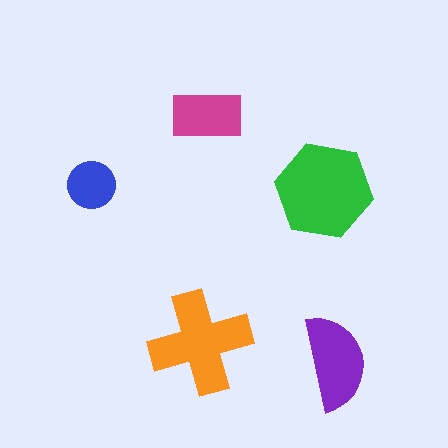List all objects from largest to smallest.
The green hexagon, the orange cross, the purple semicircle, the magenta rectangle, the blue circle.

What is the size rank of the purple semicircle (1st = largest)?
3rd.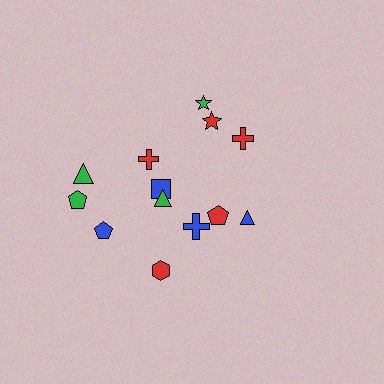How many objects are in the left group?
There are 8 objects.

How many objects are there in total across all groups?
There are 13 objects.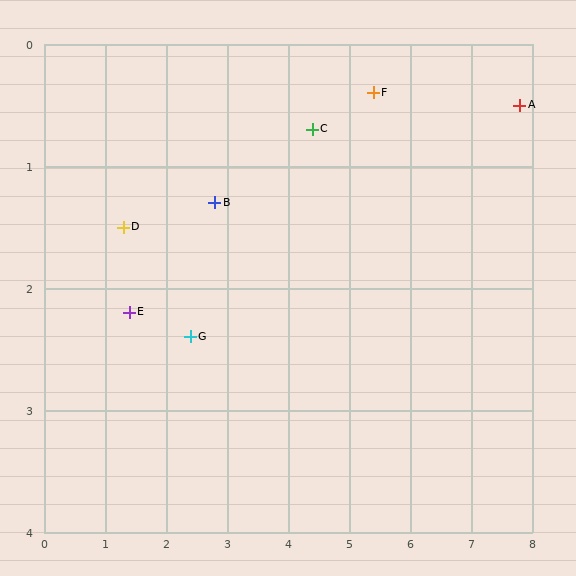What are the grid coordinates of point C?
Point C is at approximately (4.4, 0.7).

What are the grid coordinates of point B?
Point B is at approximately (2.8, 1.3).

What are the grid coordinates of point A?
Point A is at approximately (7.8, 0.5).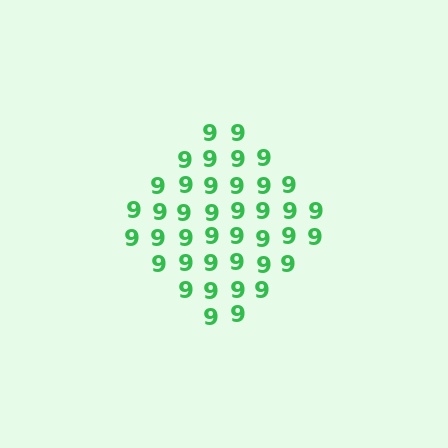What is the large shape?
The large shape is a diamond.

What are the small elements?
The small elements are digit 9's.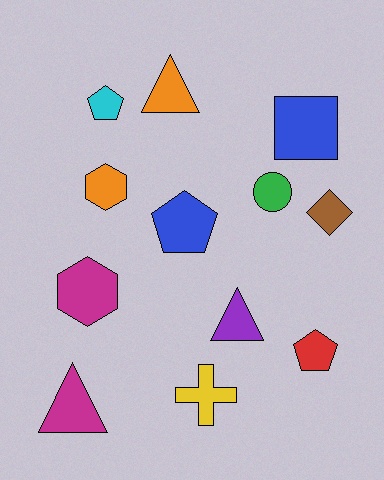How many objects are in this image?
There are 12 objects.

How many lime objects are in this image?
There are no lime objects.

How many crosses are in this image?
There is 1 cross.